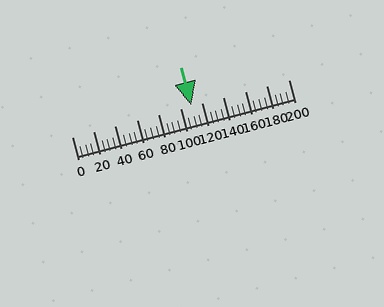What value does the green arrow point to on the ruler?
The green arrow points to approximately 110.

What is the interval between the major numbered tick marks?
The major tick marks are spaced 20 units apart.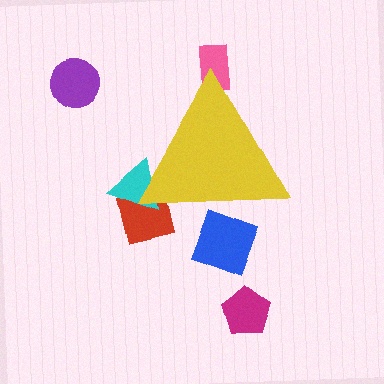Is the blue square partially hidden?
Yes, the blue square is partially hidden behind the yellow triangle.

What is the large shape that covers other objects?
A yellow triangle.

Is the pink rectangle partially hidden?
Yes, the pink rectangle is partially hidden behind the yellow triangle.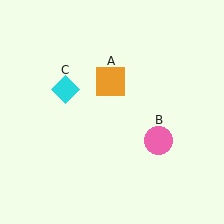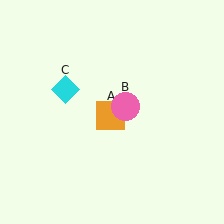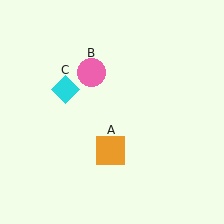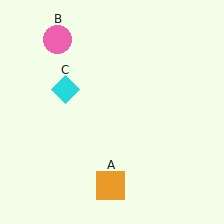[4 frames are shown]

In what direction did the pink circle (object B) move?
The pink circle (object B) moved up and to the left.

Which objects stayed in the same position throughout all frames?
Cyan diamond (object C) remained stationary.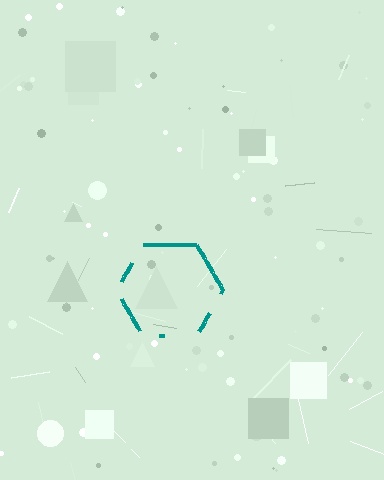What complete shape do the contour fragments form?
The contour fragments form a hexagon.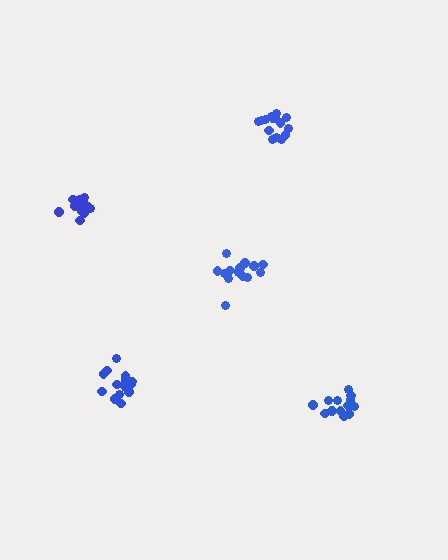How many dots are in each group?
Group 1: 15 dots, Group 2: 14 dots, Group 3: 13 dots, Group 4: 15 dots, Group 5: 19 dots (76 total).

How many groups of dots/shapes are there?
There are 5 groups.